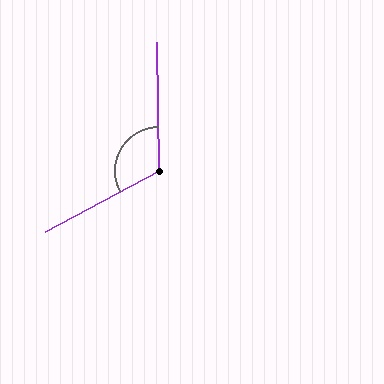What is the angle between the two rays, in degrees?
Approximately 118 degrees.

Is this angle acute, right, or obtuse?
It is obtuse.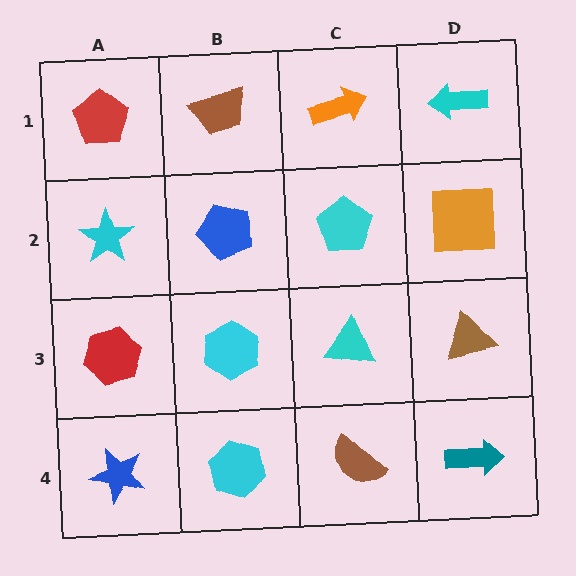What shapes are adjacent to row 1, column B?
A blue pentagon (row 2, column B), a red pentagon (row 1, column A), an orange arrow (row 1, column C).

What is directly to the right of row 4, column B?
A brown semicircle.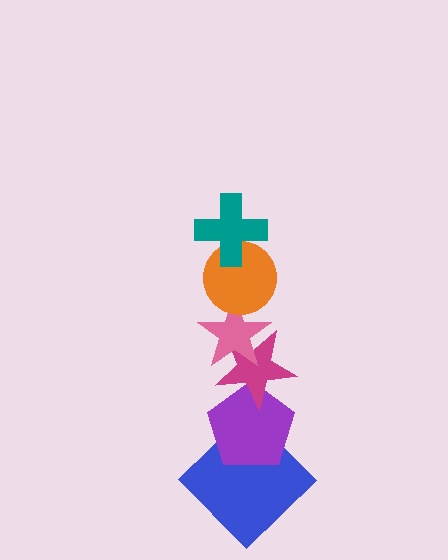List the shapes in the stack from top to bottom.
From top to bottom: the teal cross, the orange circle, the pink star, the magenta star, the purple pentagon, the blue diamond.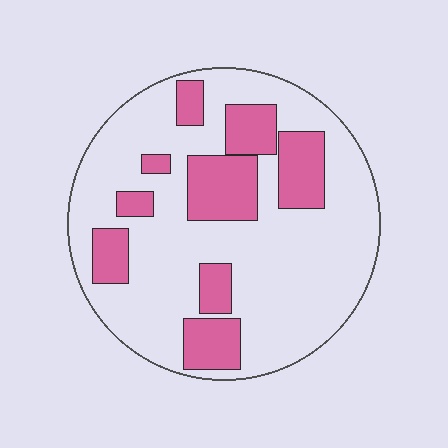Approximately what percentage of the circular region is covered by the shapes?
Approximately 25%.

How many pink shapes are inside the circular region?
9.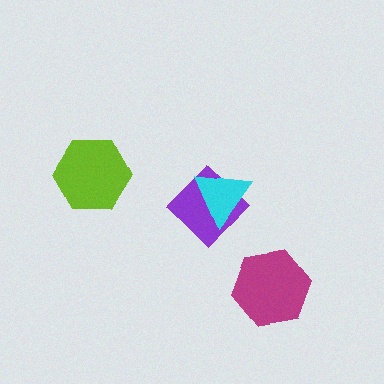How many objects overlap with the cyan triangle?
1 object overlaps with the cyan triangle.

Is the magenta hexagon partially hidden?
No, no other shape covers it.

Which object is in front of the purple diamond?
The cyan triangle is in front of the purple diamond.